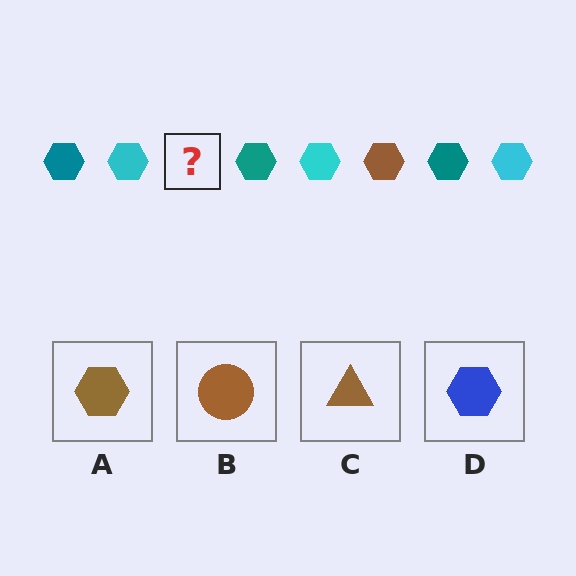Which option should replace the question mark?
Option A.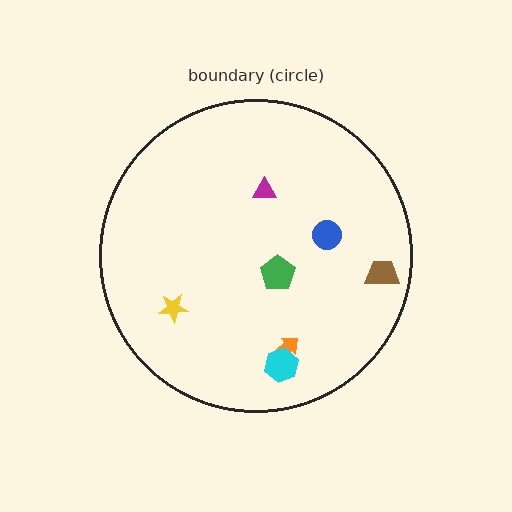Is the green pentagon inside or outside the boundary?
Inside.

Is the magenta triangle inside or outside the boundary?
Inside.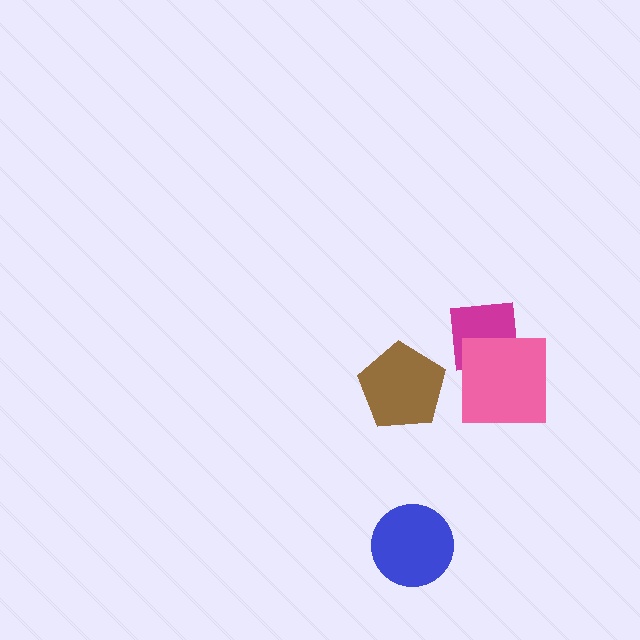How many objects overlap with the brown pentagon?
0 objects overlap with the brown pentagon.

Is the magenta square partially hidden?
Yes, it is partially covered by another shape.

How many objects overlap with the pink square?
1 object overlaps with the pink square.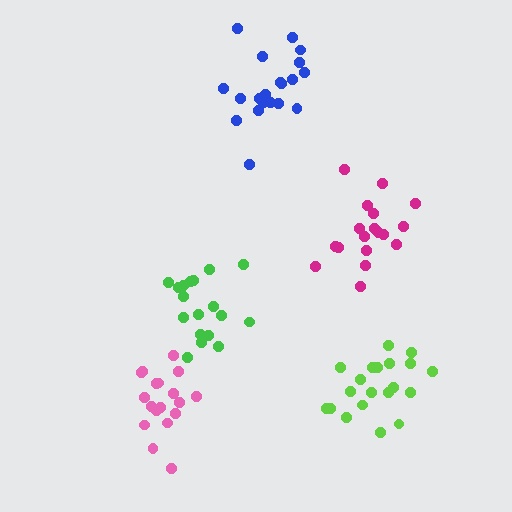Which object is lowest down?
The pink cluster is bottommost.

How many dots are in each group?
Group 1: 18 dots, Group 2: 20 dots, Group 3: 18 dots, Group 4: 18 dots, Group 5: 20 dots (94 total).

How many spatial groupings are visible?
There are 5 spatial groupings.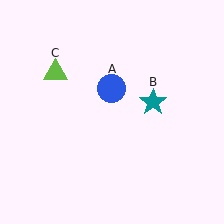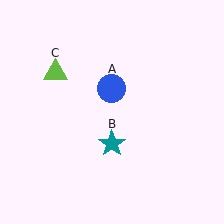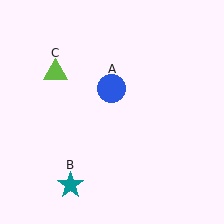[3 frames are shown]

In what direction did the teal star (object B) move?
The teal star (object B) moved down and to the left.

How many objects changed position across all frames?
1 object changed position: teal star (object B).